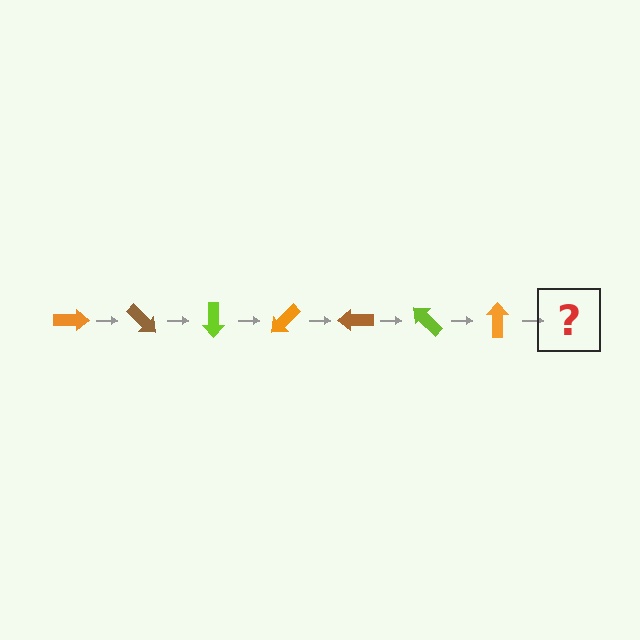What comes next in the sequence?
The next element should be a brown arrow, rotated 315 degrees from the start.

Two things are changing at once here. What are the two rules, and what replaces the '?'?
The two rules are that it rotates 45 degrees each step and the color cycles through orange, brown, and lime. The '?' should be a brown arrow, rotated 315 degrees from the start.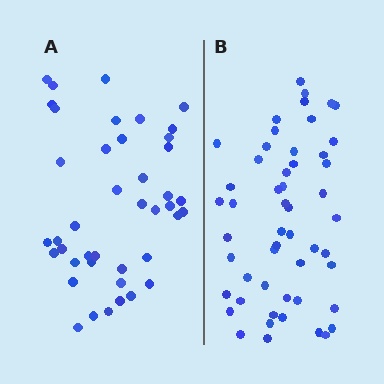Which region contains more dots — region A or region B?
Region B (the right region) has more dots.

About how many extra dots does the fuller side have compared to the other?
Region B has roughly 10 or so more dots than region A.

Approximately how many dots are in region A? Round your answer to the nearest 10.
About 40 dots. (The exact count is 42, which rounds to 40.)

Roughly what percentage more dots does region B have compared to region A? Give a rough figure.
About 25% more.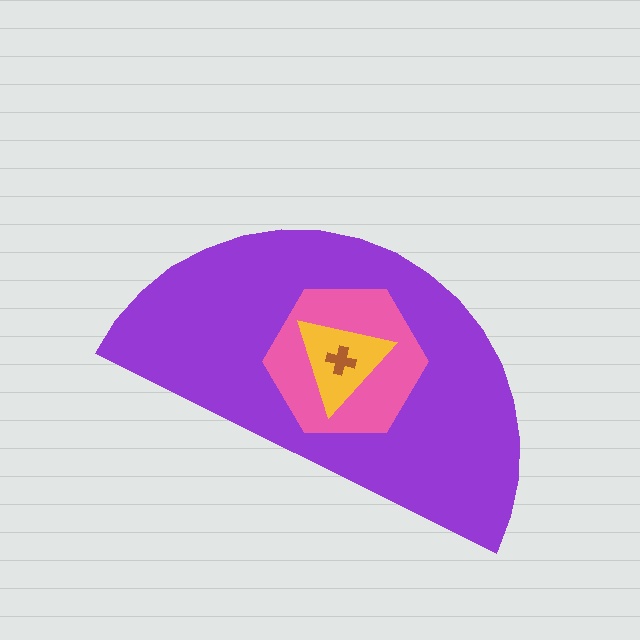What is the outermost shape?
The purple semicircle.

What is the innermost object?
The brown cross.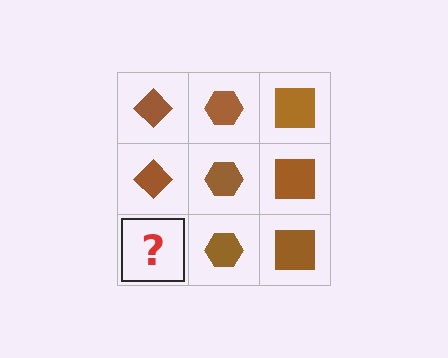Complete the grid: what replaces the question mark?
The question mark should be replaced with a brown diamond.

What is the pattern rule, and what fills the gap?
The rule is that each column has a consistent shape. The gap should be filled with a brown diamond.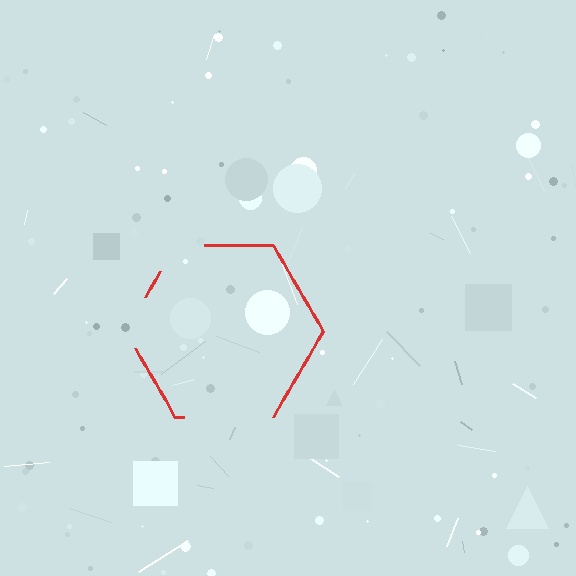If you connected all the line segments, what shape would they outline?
They would outline a hexagon.